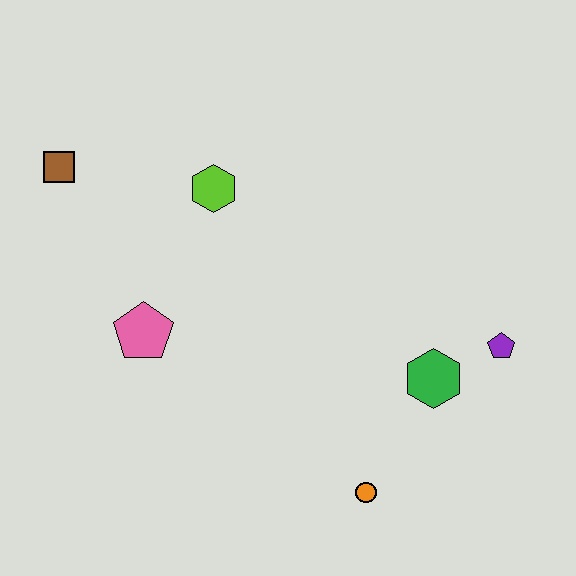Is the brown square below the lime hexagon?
No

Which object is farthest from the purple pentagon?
The brown square is farthest from the purple pentagon.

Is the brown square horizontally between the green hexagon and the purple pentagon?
No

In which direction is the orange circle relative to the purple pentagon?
The orange circle is below the purple pentagon.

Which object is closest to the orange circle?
The green hexagon is closest to the orange circle.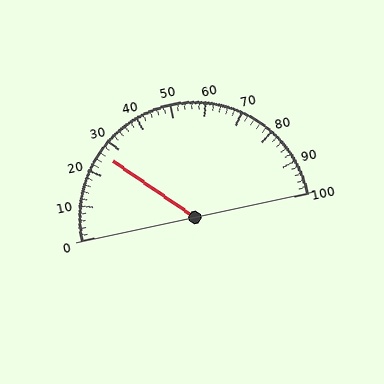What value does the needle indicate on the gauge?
The needle indicates approximately 26.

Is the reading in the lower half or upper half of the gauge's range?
The reading is in the lower half of the range (0 to 100).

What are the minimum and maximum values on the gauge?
The gauge ranges from 0 to 100.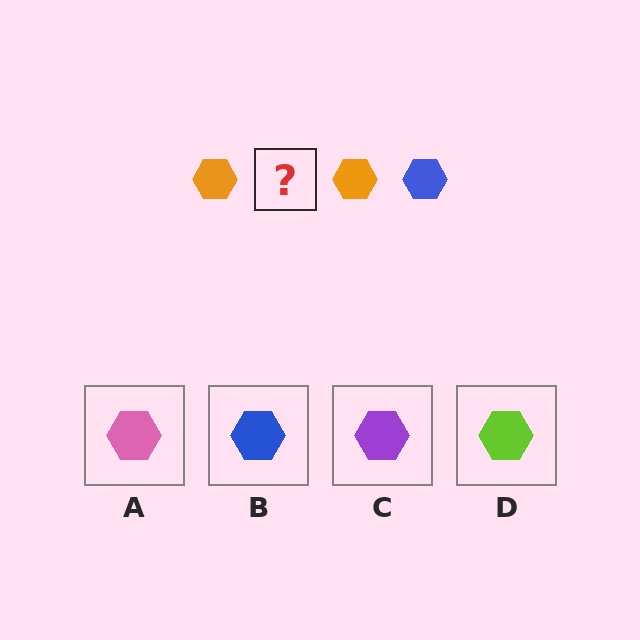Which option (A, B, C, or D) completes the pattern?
B.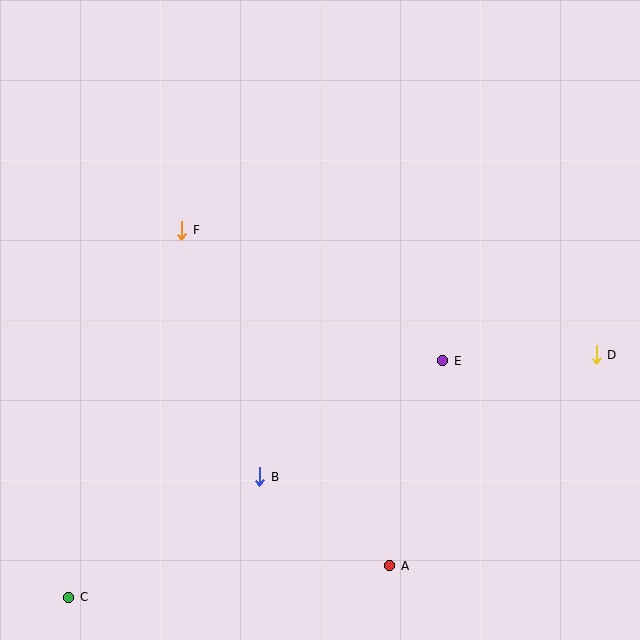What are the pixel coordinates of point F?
Point F is at (182, 230).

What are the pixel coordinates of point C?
Point C is at (69, 597).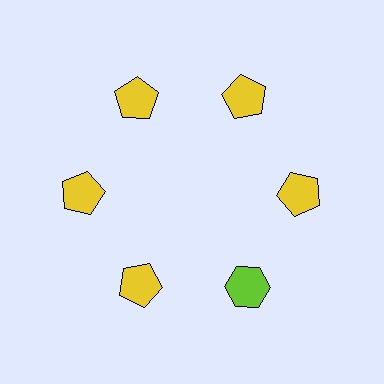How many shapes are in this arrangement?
There are 6 shapes arranged in a ring pattern.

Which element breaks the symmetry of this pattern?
The lime hexagon at roughly the 5 o'clock position breaks the symmetry. All other shapes are yellow pentagons.